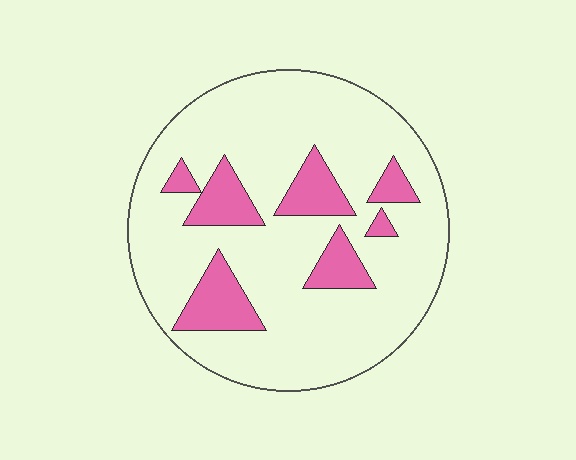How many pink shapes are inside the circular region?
7.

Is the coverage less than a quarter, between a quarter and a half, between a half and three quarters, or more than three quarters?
Less than a quarter.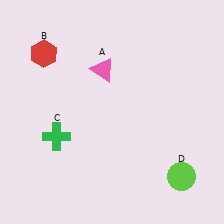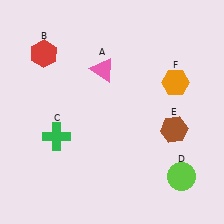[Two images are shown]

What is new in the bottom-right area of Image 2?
A brown hexagon (E) was added in the bottom-right area of Image 2.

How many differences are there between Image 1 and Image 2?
There are 2 differences between the two images.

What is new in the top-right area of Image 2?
An orange hexagon (F) was added in the top-right area of Image 2.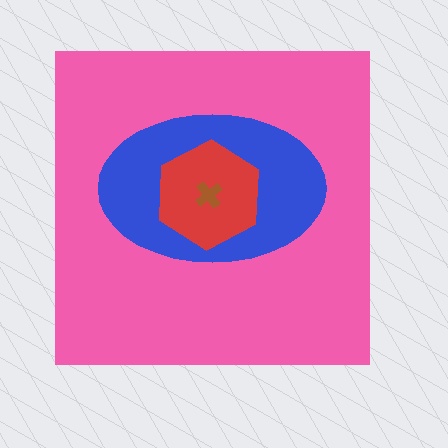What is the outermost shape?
The pink square.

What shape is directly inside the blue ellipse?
The red hexagon.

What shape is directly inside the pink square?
The blue ellipse.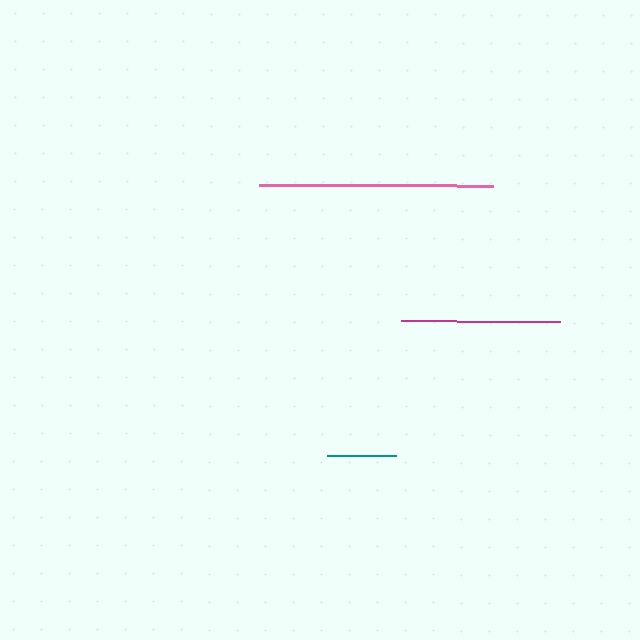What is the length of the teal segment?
The teal segment is approximately 69 pixels long.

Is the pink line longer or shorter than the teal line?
The pink line is longer than the teal line.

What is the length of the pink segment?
The pink segment is approximately 234 pixels long.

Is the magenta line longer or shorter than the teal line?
The magenta line is longer than the teal line.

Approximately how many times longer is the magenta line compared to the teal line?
The magenta line is approximately 2.3 times the length of the teal line.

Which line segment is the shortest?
The teal line is the shortest at approximately 69 pixels.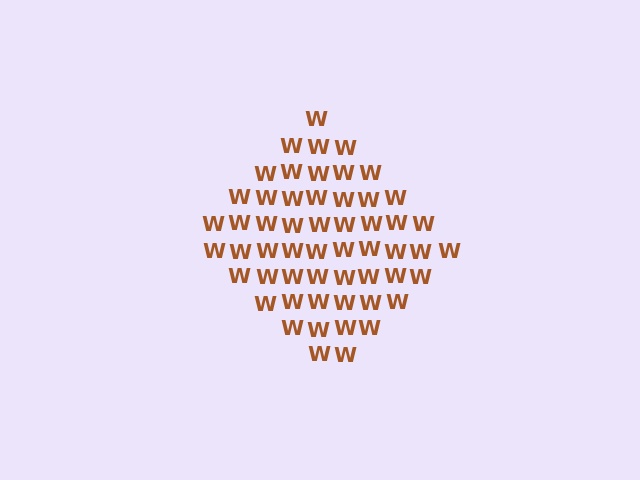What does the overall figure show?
The overall figure shows a diamond.